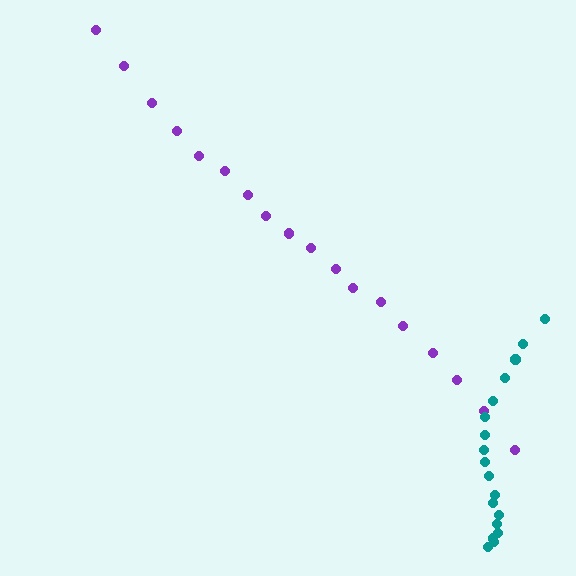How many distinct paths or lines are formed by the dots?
There are 2 distinct paths.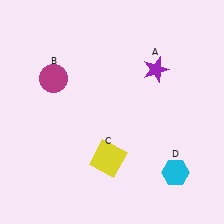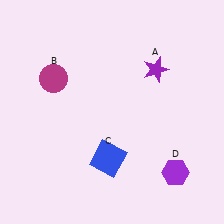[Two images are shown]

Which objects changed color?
C changed from yellow to blue. D changed from cyan to purple.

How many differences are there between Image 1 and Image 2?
There are 2 differences between the two images.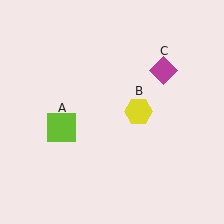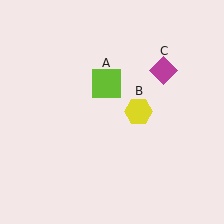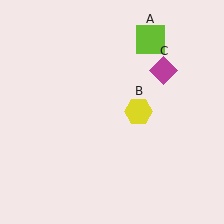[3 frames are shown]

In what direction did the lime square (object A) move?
The lime square (object A) moved up and to the right.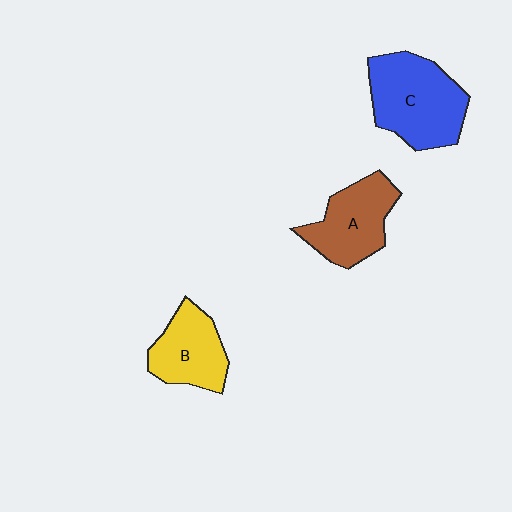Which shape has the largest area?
Shape C (blue).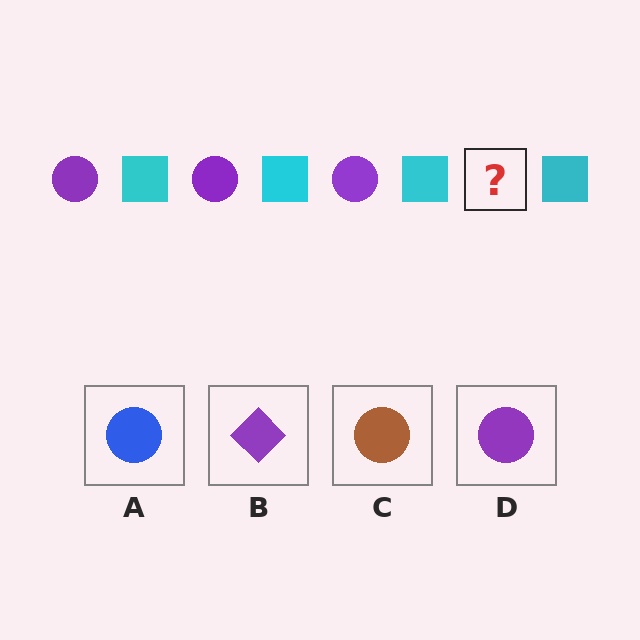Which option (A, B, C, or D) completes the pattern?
D.